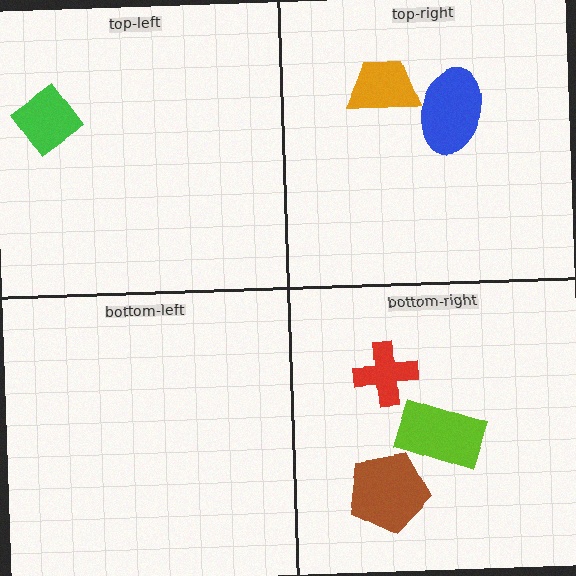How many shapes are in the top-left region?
1.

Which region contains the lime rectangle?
The bottom-right region.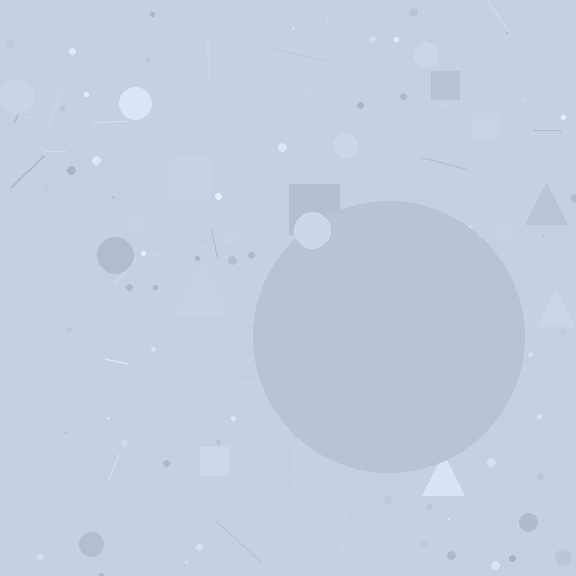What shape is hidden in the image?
A circle is hidden in the image.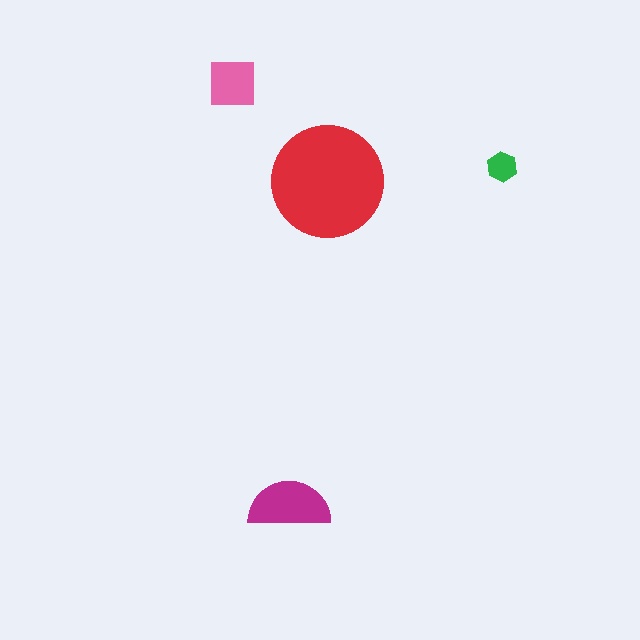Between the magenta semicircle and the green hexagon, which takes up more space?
The magenta semicircle.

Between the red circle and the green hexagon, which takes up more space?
The red circle.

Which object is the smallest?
The green hexagon.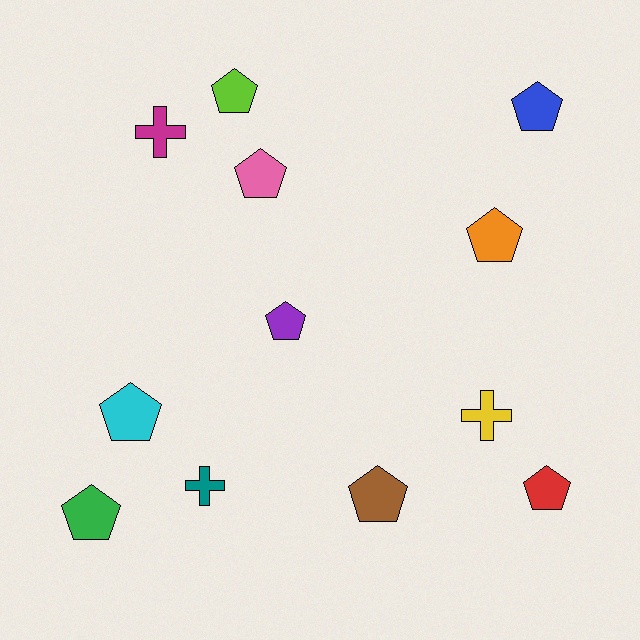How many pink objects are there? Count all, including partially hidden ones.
There is 1 pink object.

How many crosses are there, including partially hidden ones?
There are 3 crosses.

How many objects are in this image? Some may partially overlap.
There are 12 objects.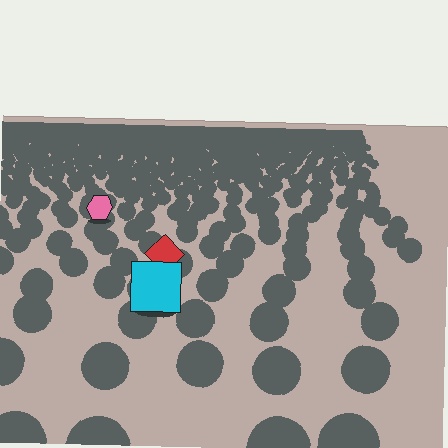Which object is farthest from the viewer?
The pink hexagon is farthest from the viewer. It appears smaller and the ground texture around it is denser.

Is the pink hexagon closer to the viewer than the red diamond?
No. The red diamond is closer — you can tell from the texture gradient: the ground texture is coarser near it.